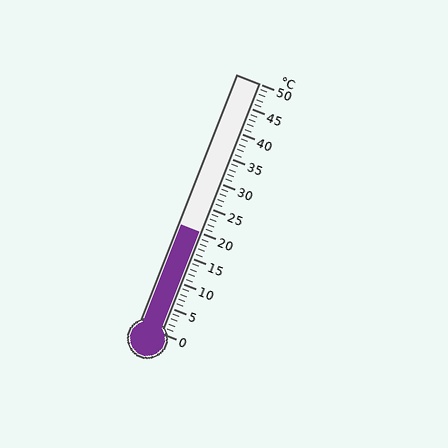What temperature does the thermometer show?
The thermometer shows approximately 20°C.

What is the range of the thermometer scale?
The thermometer scale ranges from 0°C to 50°C.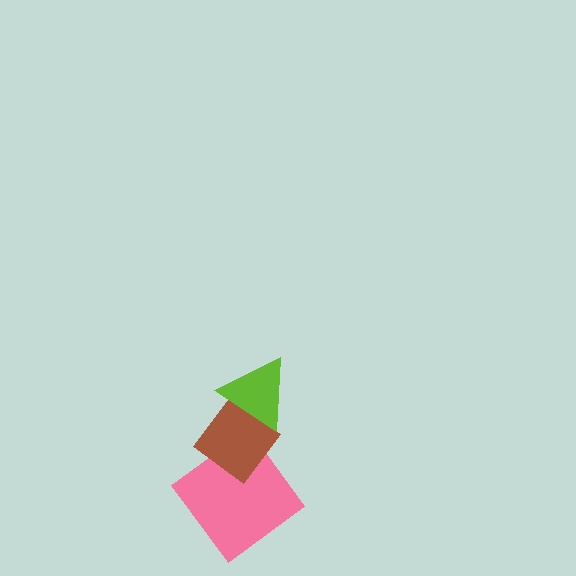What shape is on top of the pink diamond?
The brown diamond is on top of the pink diamond.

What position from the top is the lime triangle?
The lime triangle is 1st from the top.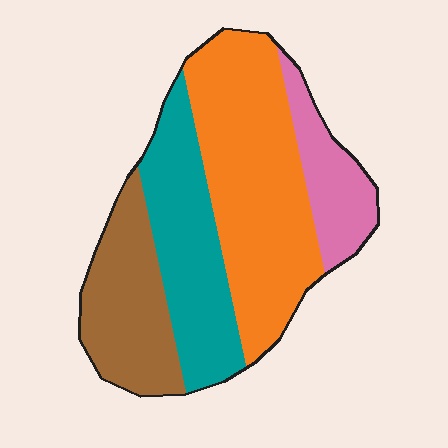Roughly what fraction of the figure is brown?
Brown covers 21% of the figure.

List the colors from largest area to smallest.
From largest to smallest: orange, teal, brown, pink.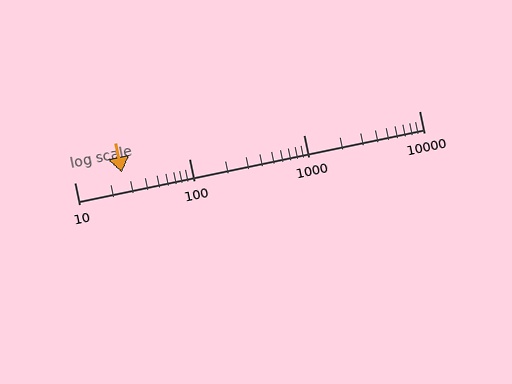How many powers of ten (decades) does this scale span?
The scale spans 3 decades, from 10 to 10000.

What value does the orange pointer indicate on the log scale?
The pointer indicates approximately 26.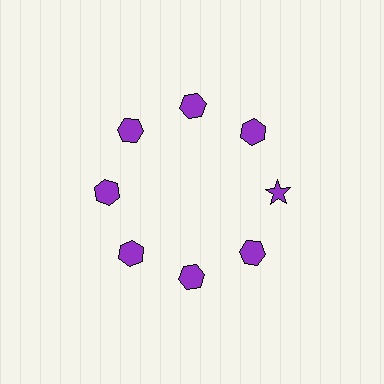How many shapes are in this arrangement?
There are 8 shapes arranged in a ring pattern.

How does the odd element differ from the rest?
It has a different shape: star instead of hexagon.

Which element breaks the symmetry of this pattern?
The purple star at roughly the 3 o'clock position breaks the symmetry. All other shapes are purple hexagons.